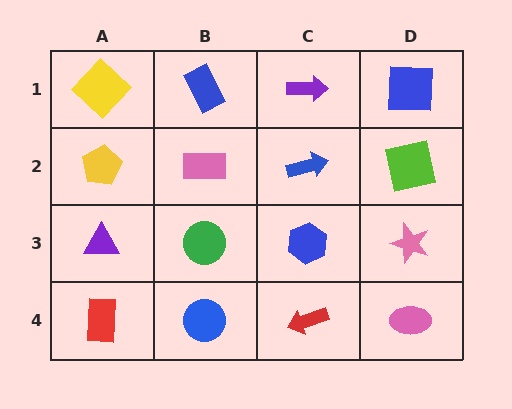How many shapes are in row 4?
4 shapes.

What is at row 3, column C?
A blue hexagon.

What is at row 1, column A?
A yellow diamond.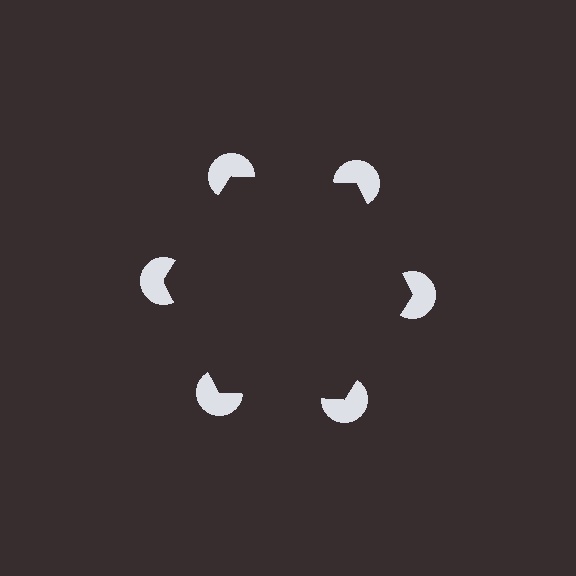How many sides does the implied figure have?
6 sides.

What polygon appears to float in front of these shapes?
An illusory hexagon — its edges are inferred from the aligned wedge cuts in the pac-man discs, not physically drawn.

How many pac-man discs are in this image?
There are 6 — one at each vertex of the illusory hexagon.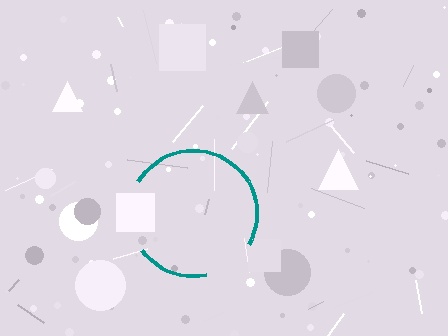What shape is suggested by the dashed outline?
The dashed outline suggests a circle.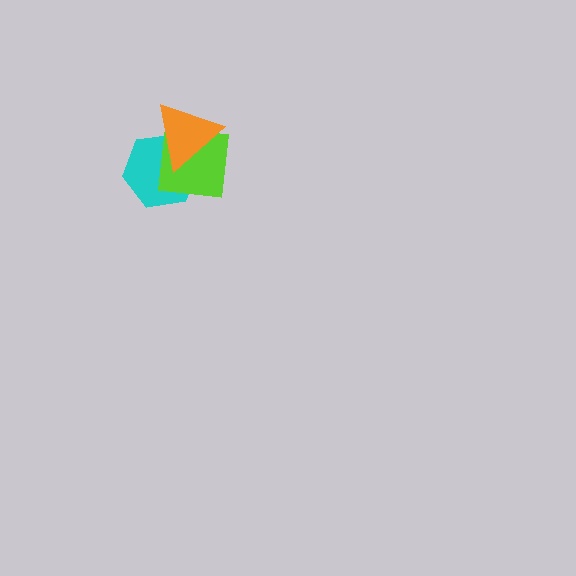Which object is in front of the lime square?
The orange triangle is in front of the lime square.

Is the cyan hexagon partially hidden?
Yes, it is partially covered by another shape.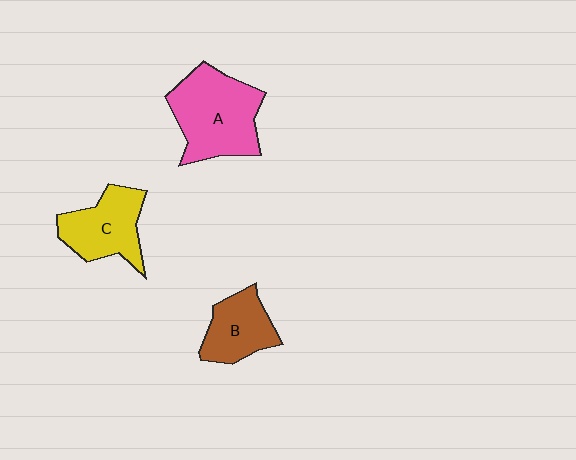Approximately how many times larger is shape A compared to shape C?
Approximately 1.4 times.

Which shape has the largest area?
Shape A (pink).